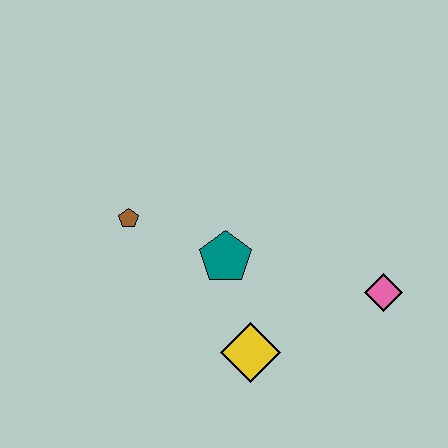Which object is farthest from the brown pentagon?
The pink diamond is farthest from the brown pentagon.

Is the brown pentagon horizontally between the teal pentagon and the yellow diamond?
No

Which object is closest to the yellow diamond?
The teal pentagon is closest to the yellow diamond.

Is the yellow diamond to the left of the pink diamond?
Yes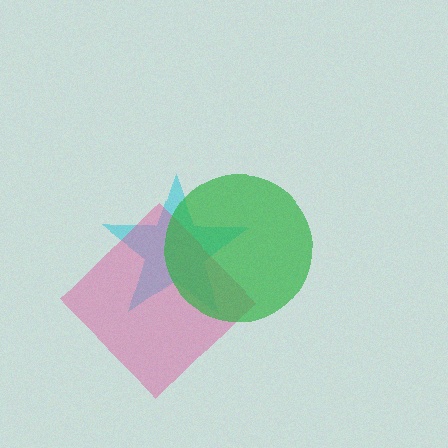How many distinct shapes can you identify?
There are 3 distinct shapes: a cyan star, a pink diamond, a green circle.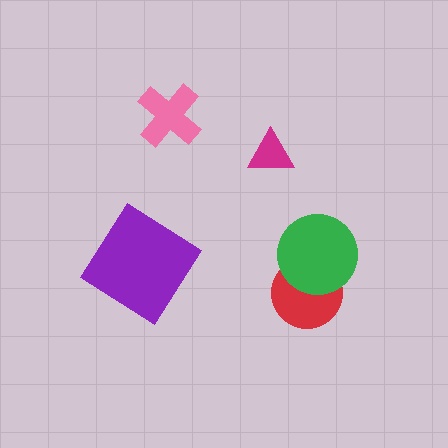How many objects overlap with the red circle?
1 object overlaps with the red circle.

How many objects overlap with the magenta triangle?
0 objects overlap with the magenta triangle.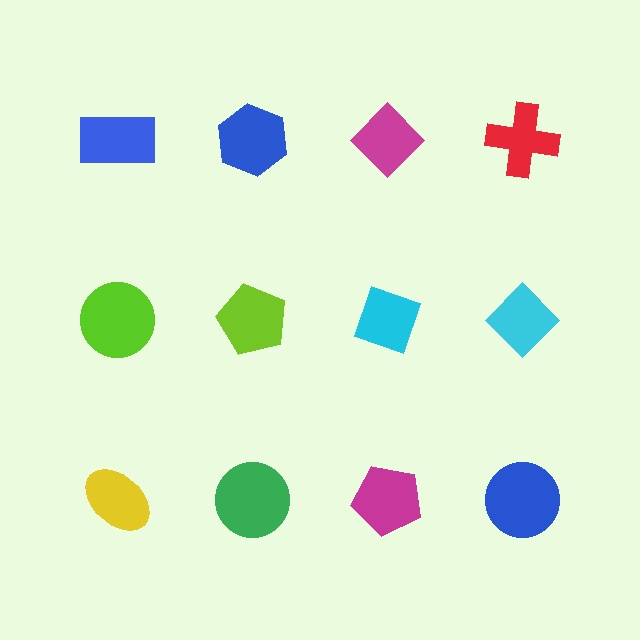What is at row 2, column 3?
A cyan diamond.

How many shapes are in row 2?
4 shapes.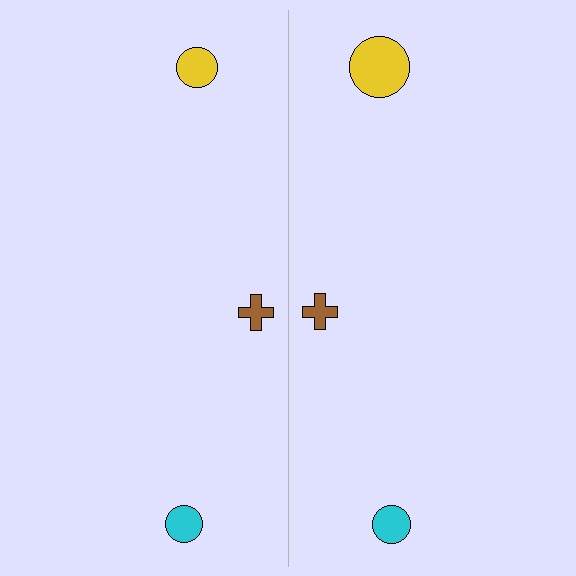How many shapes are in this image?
There are 6 shapes in this image.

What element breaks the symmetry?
The yellow circle on the right side has a different size than its mirror counterpart.